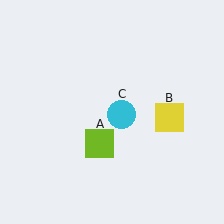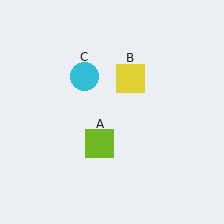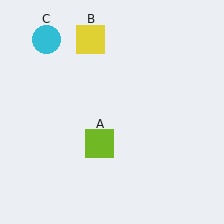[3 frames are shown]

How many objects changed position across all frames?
2 objects changed position: yellow square (object B), cyan circle (object C).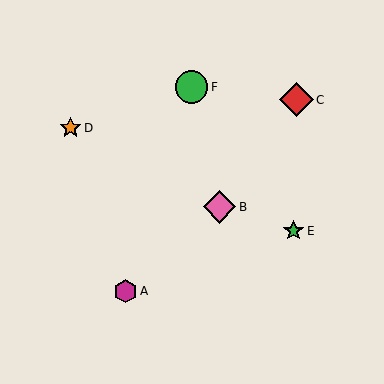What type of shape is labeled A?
Shape A is a magenta hexagon.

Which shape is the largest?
The red diamond (labeled C) is the largest.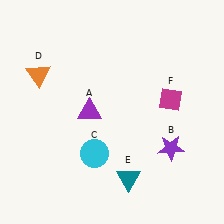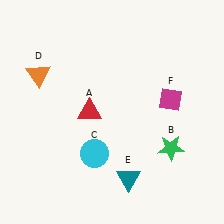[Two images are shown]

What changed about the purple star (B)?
In Image 1, B is purple. In Image 2, it changed to green.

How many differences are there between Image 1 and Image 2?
There are 2 differences between the two images.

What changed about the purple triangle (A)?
In Image 1, A is purple. In Image 2, it changed to red.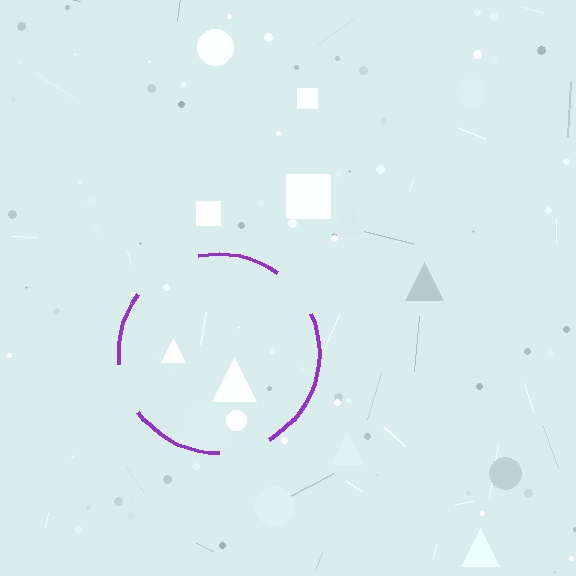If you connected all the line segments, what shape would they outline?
They would outline a circle.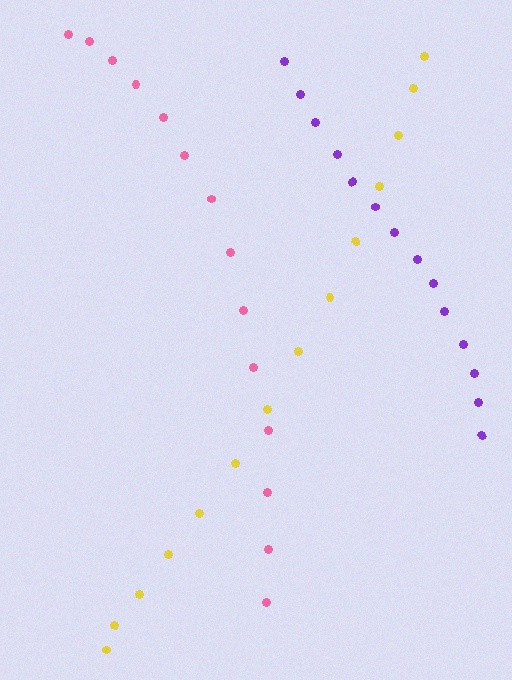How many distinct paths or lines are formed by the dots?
There are 3 distinct paths.